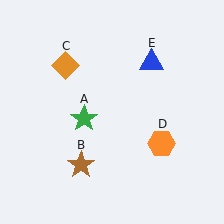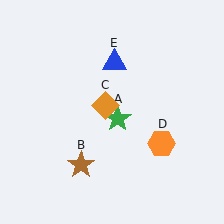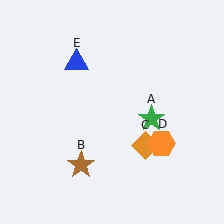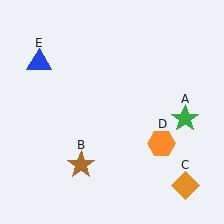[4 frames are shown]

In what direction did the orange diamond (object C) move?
The orange diamond (object C) moved down and to the right.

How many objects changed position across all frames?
3 objects changed position: green star (object A), orange diamond (object C), blue triangle (object E).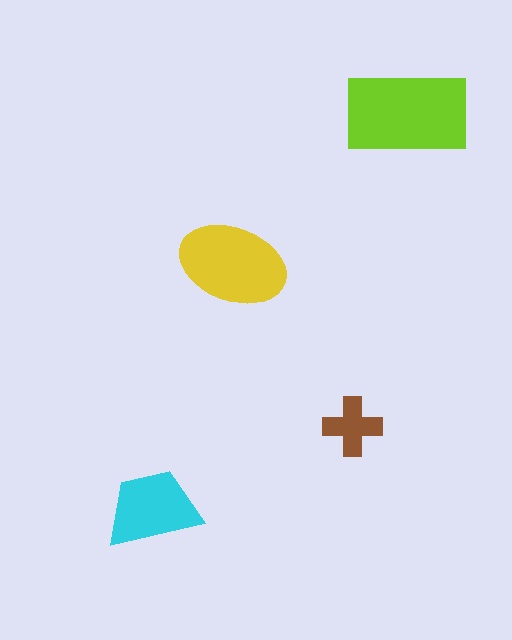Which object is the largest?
The lime rectangle.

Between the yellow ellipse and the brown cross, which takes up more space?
The yellow ellipse.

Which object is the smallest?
The brown cross.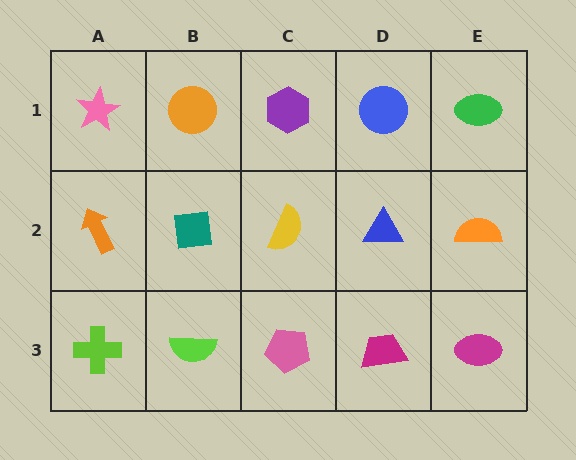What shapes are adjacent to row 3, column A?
An orange arrow (row 2, column A), a lime semicircle (row 3, column B).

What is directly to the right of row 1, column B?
A purple hexagon.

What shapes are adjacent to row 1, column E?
An orange semicircle (row 2, column E), a blue circle (row 1, column D).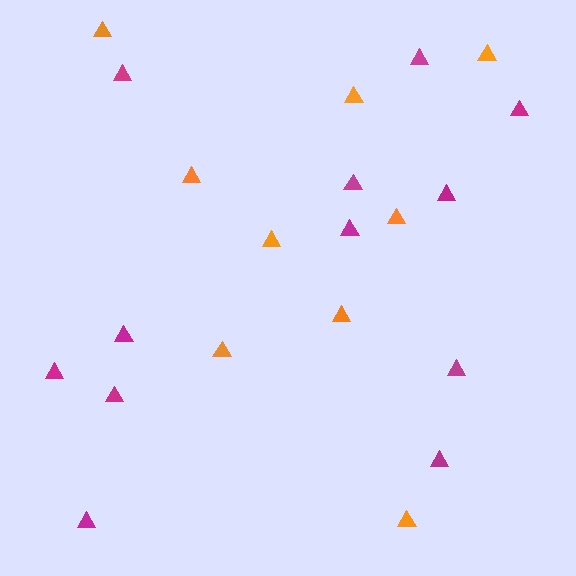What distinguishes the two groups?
There are 2 groups: one group of magenta triangles (12) and one group of orange triangles (9).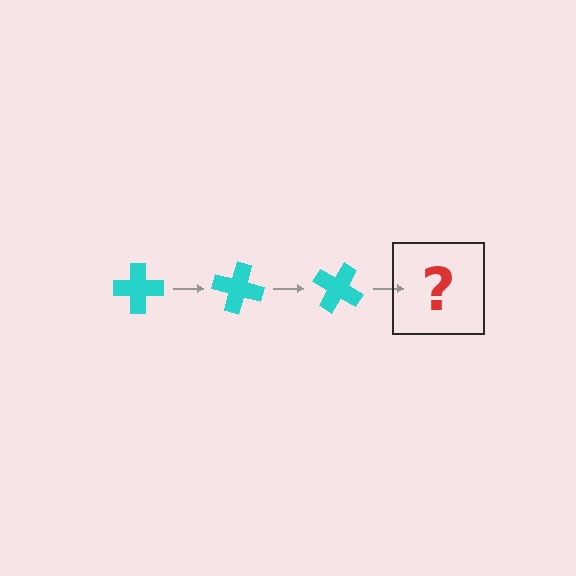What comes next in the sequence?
The next element should be a cyan cross rotated 45 degrees.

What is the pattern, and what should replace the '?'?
The pattern is that the cross rotates 15 degrees each step. The '?' should be a cyan cross rotated 45 degrees.